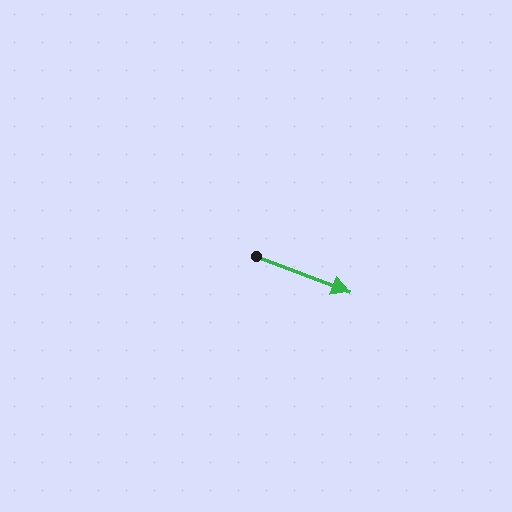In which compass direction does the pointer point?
East.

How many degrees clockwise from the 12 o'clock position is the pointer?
Approximately 111 degrees.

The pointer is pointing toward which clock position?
Roughly 4 o'clock.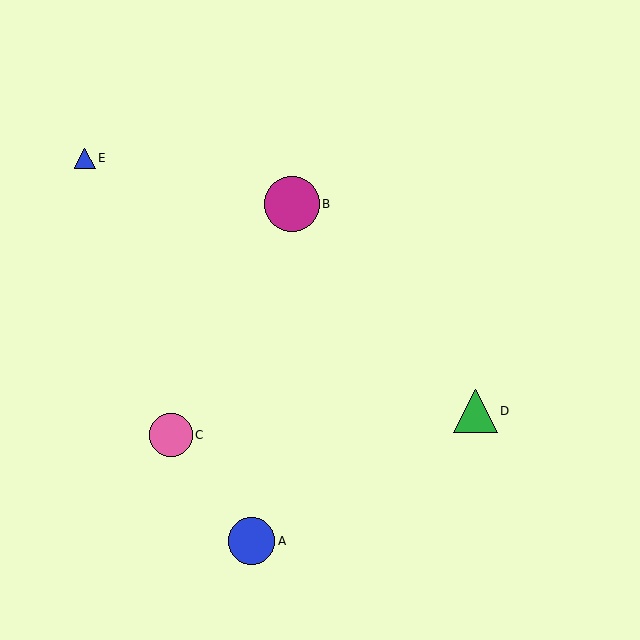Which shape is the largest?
The magenta circle (labeled B) is the largest.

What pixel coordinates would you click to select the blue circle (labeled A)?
Click at (252, 541) to select the blue circle A.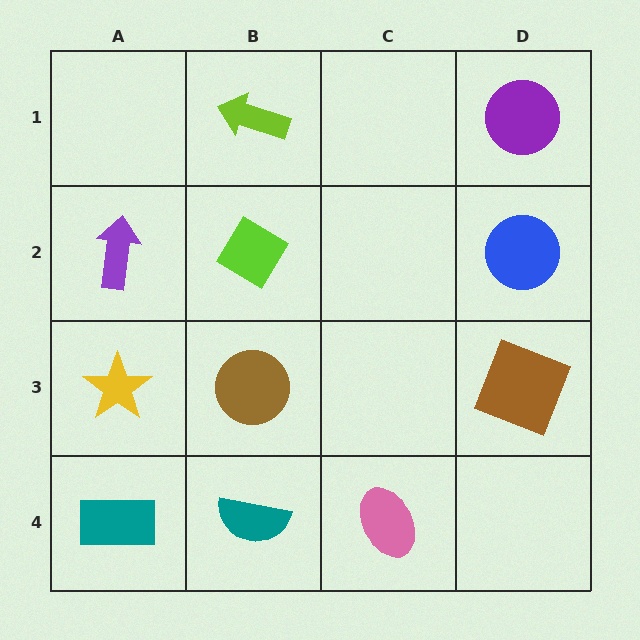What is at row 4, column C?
A pink ellipse.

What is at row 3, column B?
A brown circle.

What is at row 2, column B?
A lime diamond.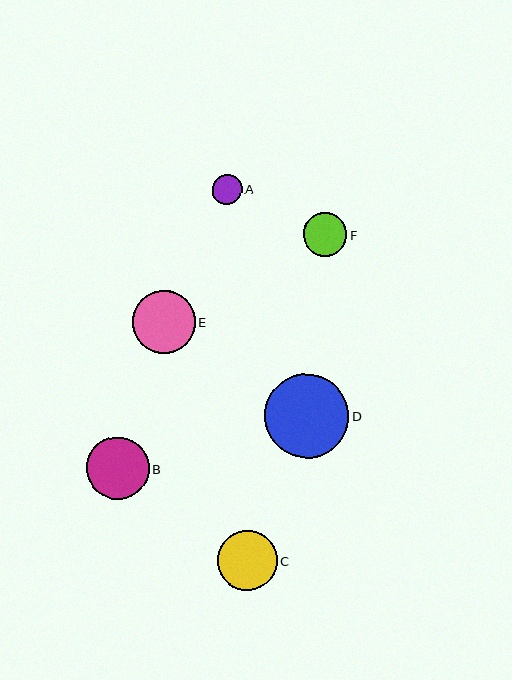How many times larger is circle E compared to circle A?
Circle E is approximately 2.1 times the size of circle A.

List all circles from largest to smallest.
From largest to smallest: D, E, B, C, F, A.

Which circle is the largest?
Circle D is the largest with a size of approximately 84 pixels.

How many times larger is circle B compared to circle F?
Circle B is approximately 1.4 times the size of circle F.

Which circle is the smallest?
Circle A is the smallest with a size of approximately 30 pixels.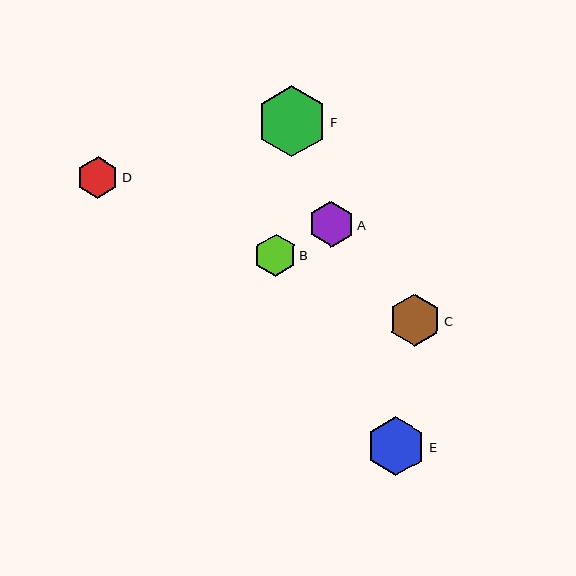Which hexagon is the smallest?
Hexagon D is the smallest with a size of approximately 42 pixels.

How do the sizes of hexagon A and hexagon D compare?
Hexagon A and hexagon D are approximately the same size.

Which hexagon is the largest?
Hexagon F is the largest with a size of approximately 71 pixels.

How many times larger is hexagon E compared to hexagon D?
Hexagon E is approximately 1.4 times the size of hexagon D.